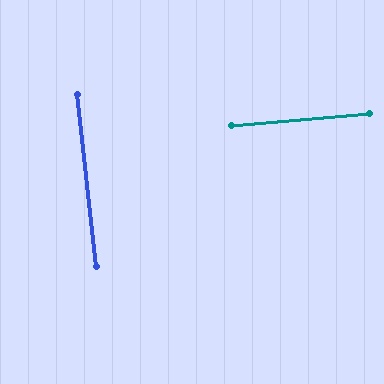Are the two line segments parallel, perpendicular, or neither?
Perpendicular — they meet at approximately 89°.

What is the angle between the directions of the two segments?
Approximately 89 degrees.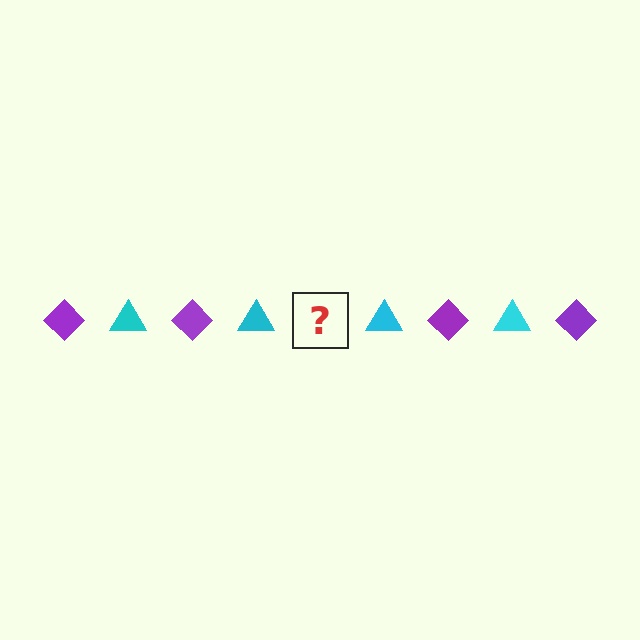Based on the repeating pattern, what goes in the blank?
The blank should be a purple diamond.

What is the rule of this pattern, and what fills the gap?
The rule is that the pattern alternates between purple diamond and cyan triangle. The gap should be filled with a purple diamond.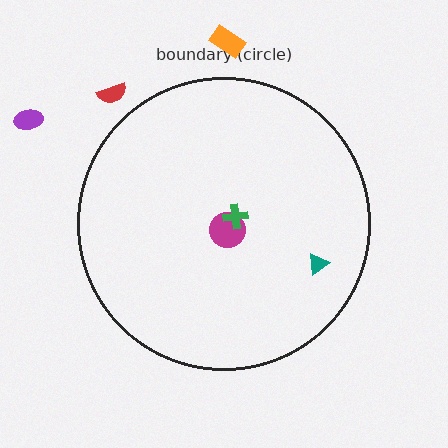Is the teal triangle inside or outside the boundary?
Inside.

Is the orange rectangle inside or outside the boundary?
Outside.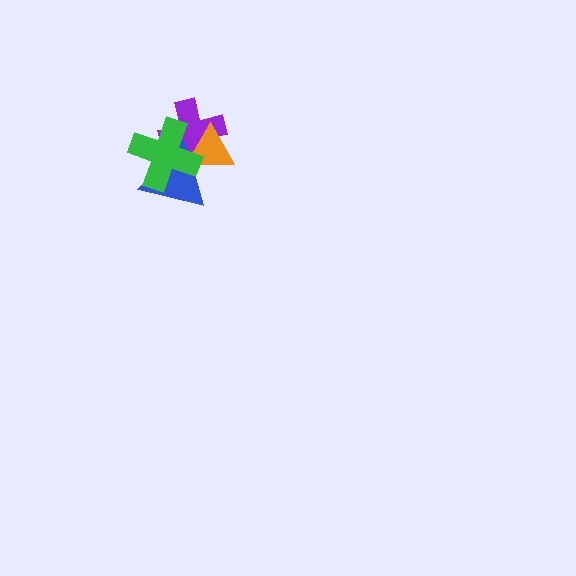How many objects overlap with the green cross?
3 objects overlap with the green cross.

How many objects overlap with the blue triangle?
3 objects overlap with the blue triangle.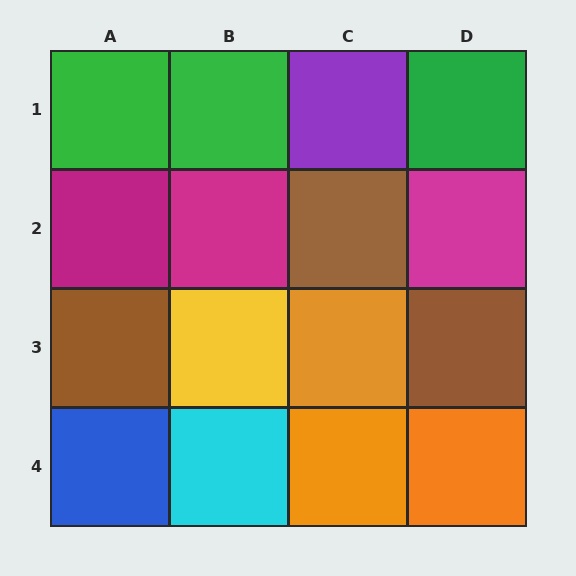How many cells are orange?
3 cells are orange.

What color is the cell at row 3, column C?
Orange.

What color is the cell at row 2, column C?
Brown.